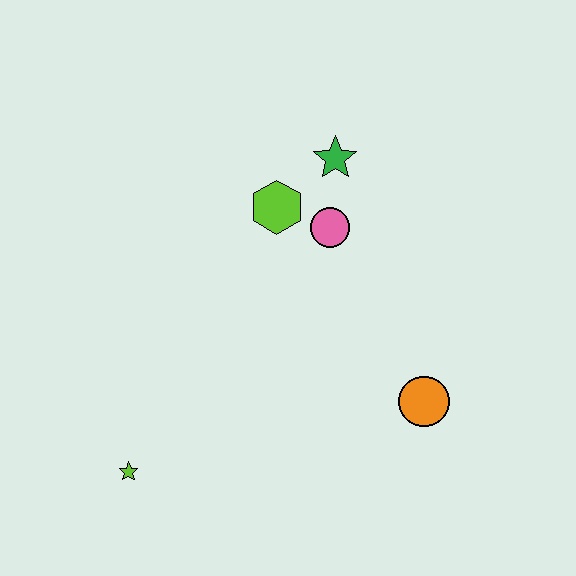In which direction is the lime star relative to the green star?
The lime star is below the green star.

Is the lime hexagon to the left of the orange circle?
Yes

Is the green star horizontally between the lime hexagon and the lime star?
No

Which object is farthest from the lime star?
The green star is farthest from the lime star.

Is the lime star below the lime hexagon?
Yes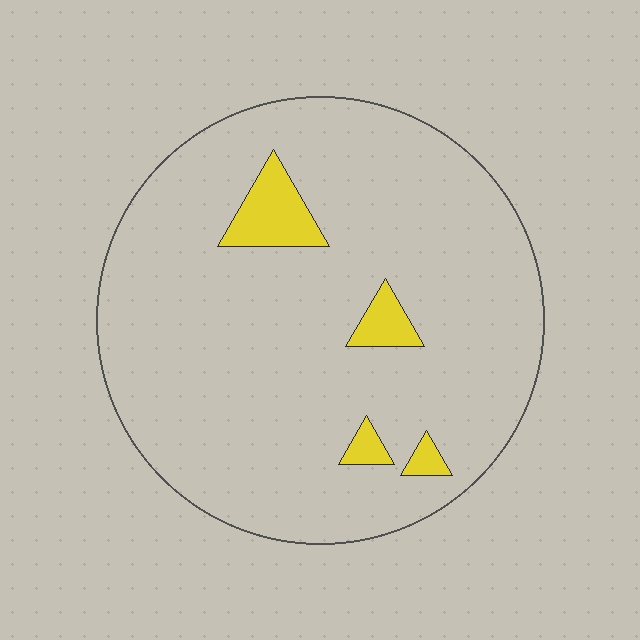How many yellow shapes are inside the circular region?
4.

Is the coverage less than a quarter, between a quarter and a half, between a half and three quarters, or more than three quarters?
Less than a quarter.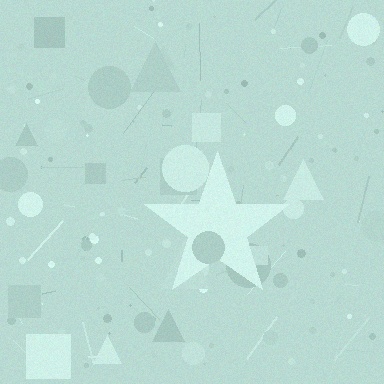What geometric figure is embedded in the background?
A star is embedded in the background.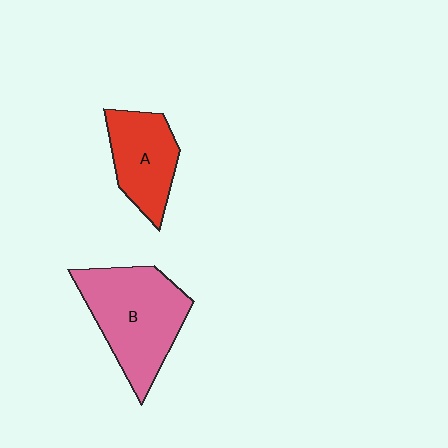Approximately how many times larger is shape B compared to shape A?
Approximately 1.5 times.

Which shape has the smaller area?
Shape A (red).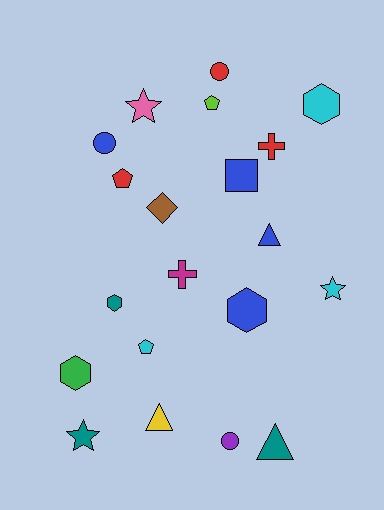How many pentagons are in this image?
There are 3 pentagons.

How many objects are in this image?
There are 20 objects.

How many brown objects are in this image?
There is 1 brown object.